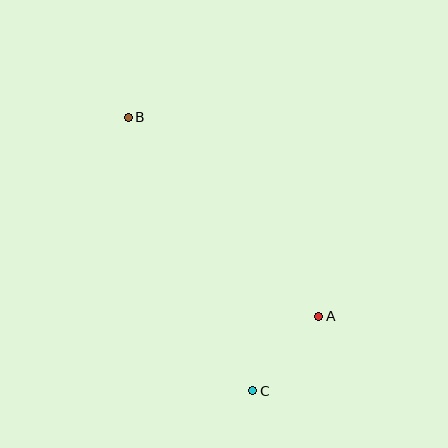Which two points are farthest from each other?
Points B and C are farthest from each other.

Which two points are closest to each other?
Points A and C are closest to each other.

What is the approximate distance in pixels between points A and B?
The distance between A and B is approximately 276 pixels.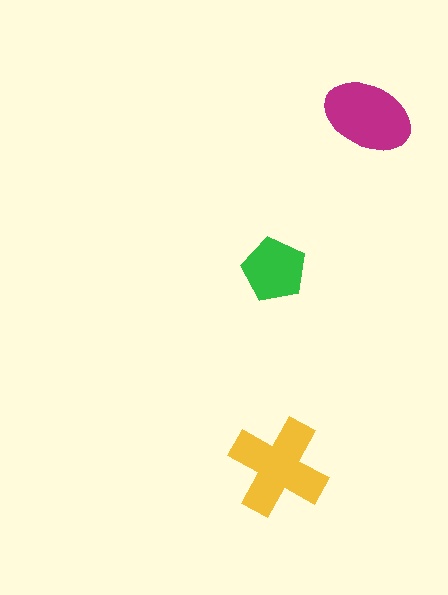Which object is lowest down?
The yellow cross is bottommost.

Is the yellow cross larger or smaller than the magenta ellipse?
Larger.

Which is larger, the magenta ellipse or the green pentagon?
The magenta ellipse.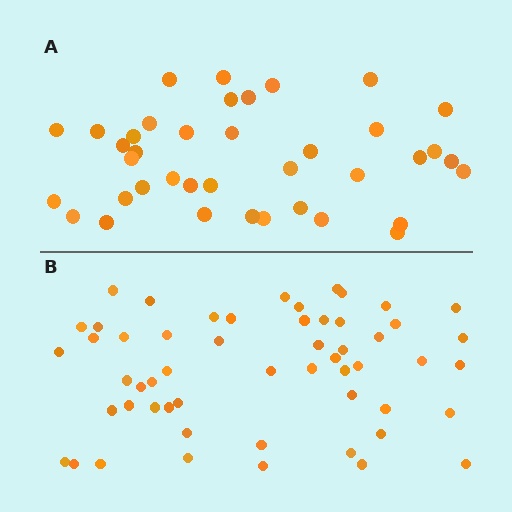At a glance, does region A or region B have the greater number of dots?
Region B (the bottom region) has more dots.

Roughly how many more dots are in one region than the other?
Region B has approximately 15 more dots than region A.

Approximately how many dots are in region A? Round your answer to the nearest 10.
About 40 dots. (The exact count is 39, which rounds to 40.)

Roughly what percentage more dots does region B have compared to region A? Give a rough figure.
About 40% more.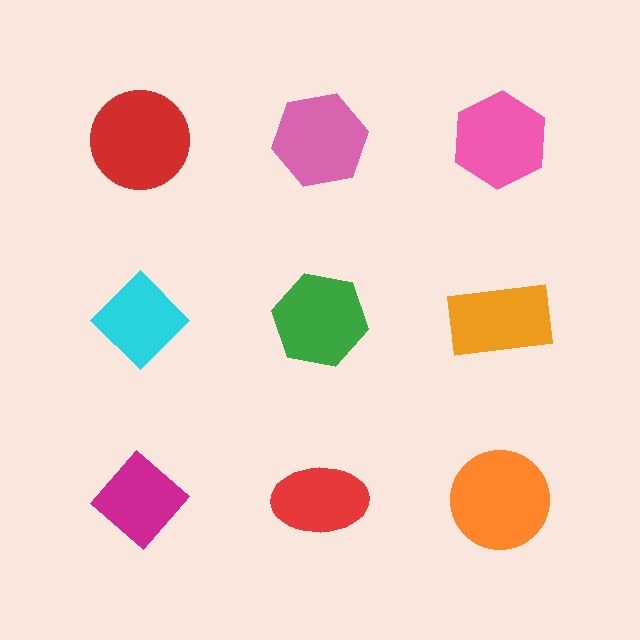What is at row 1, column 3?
A pink hexagon.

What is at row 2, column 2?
A green hexagon.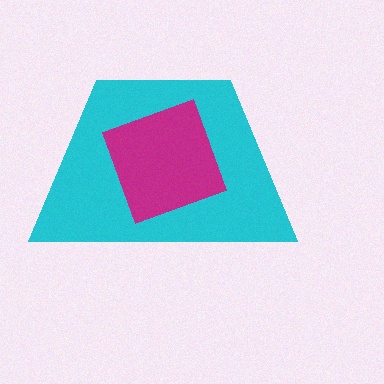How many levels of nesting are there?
2.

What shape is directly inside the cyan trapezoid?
The magenta square.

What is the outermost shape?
The cyan trapezoid.